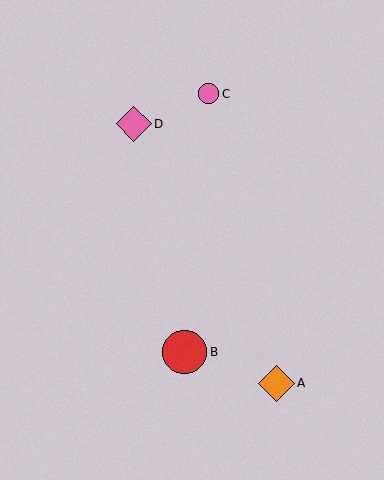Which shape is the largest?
The red circle (labeled B) is the largest.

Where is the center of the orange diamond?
The center of the orange diamond is at (276, 383).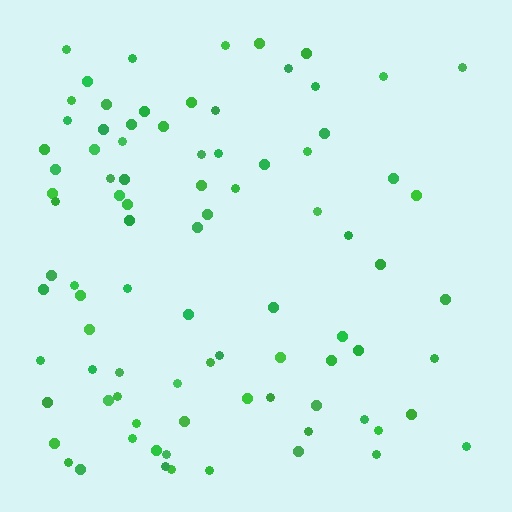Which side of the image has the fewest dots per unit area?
The right.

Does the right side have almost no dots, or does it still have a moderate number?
Still a moderate number, just noticeably fewer than the left.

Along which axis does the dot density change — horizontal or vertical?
Horizontal.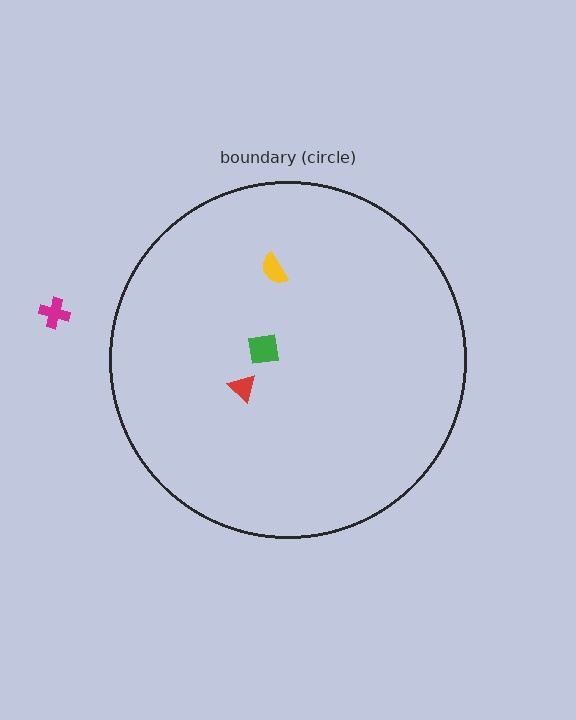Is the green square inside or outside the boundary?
Inside.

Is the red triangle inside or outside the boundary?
Inside.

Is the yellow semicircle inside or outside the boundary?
Inside.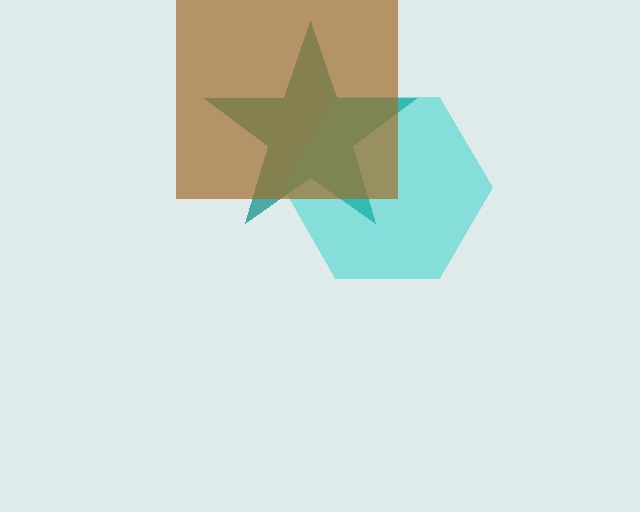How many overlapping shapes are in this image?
There are 3 overlapping shapes in the image.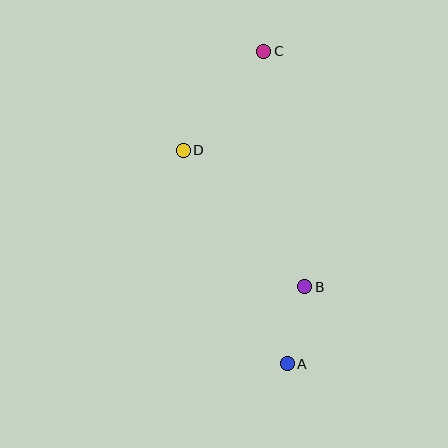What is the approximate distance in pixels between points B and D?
The distance between B and D is approximately 183 pixels.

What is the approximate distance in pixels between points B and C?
The distance between B and C is approximately 239 pixels.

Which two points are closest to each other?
Points A and B are closest to each other.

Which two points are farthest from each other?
Points A and C are farthest from each other.